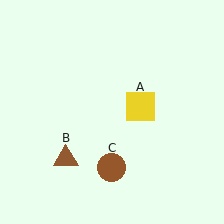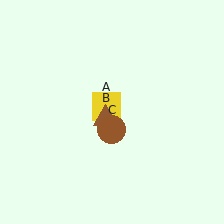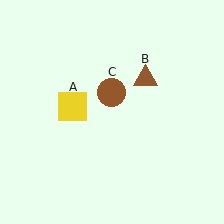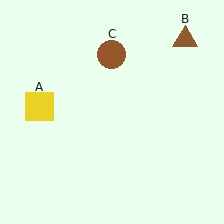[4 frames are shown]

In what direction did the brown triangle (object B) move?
The brown triangle (object B) moved up and to the right.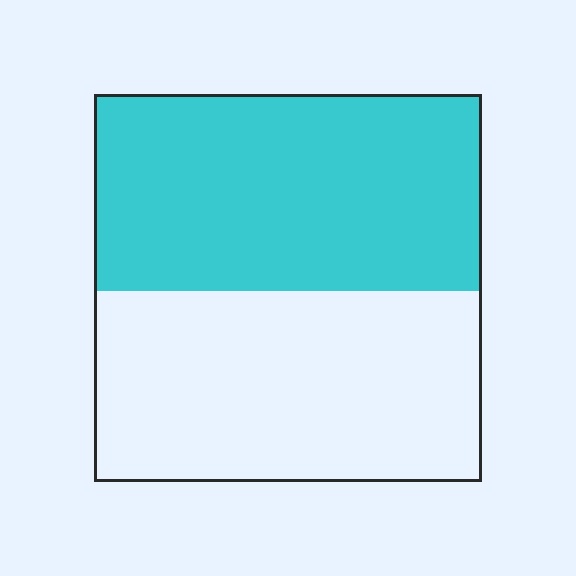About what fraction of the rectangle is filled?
About one half (1/2).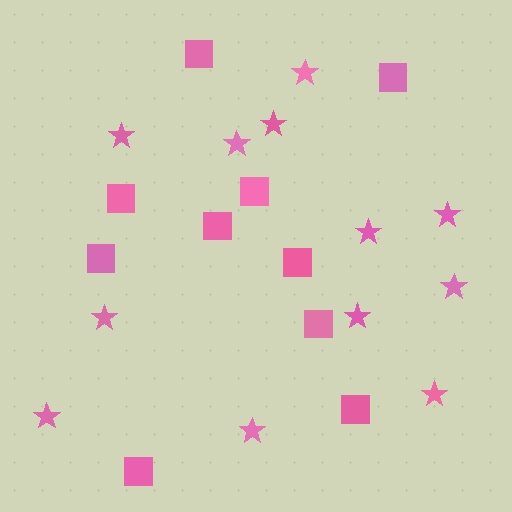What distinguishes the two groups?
There are 2 groups: one group of squares (10) and one group of stars (12).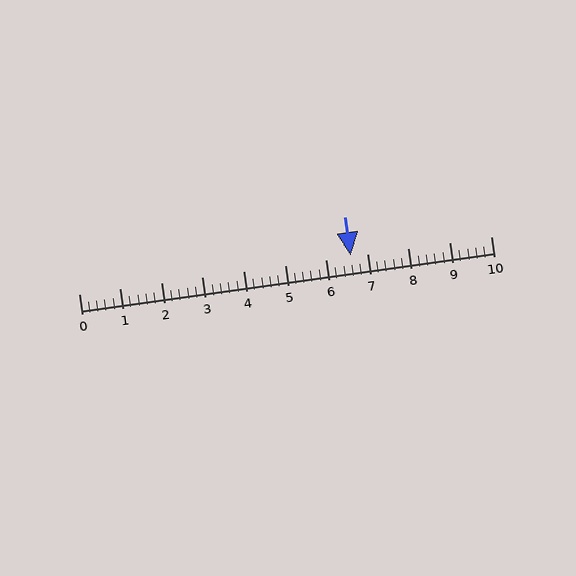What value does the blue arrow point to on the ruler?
The blue arrow points to approximately 6.6.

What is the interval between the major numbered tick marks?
The major tick marks are spaced 1 units apart.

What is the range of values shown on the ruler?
The ruler shows values from 0 to 10.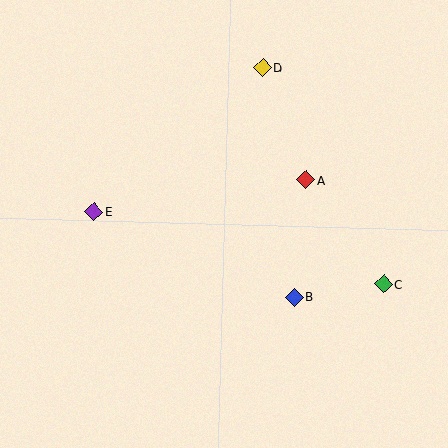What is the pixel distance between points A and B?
The distance between A and B is 118 pixels.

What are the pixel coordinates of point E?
Point E is at (94, 211).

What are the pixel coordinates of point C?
Point C is at (384, 284).